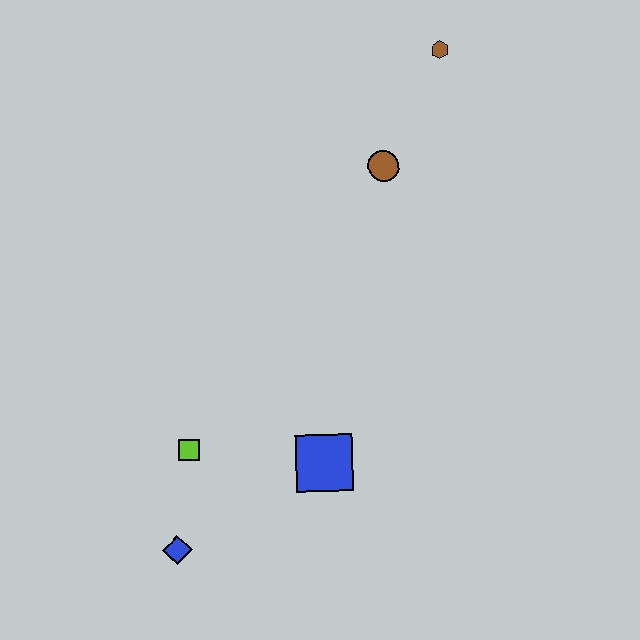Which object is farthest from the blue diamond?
The brown hexagon is farthest from the blue diamond.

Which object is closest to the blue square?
The lime square is closest to the blue square.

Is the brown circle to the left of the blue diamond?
No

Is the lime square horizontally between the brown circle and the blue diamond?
Yes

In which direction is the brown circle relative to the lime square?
The brown circle is above the lime square.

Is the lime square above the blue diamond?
Yes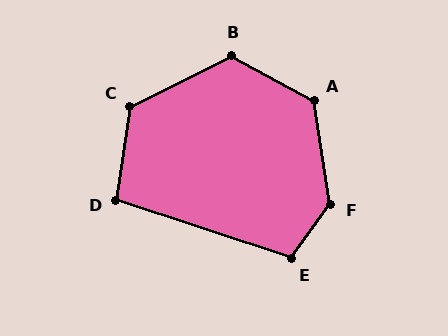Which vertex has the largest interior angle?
F, at approximately 135 degrees.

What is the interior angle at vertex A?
Approximately 128 degrees (obtuse).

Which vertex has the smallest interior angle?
D, at approximately 100 degrees.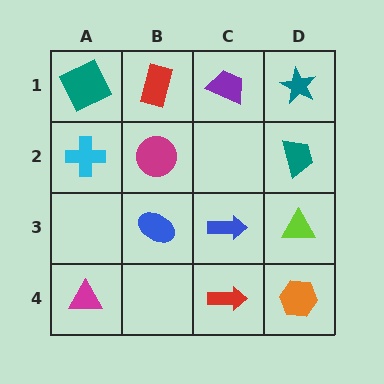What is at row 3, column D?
A lime triangle.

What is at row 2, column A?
A cyan cross.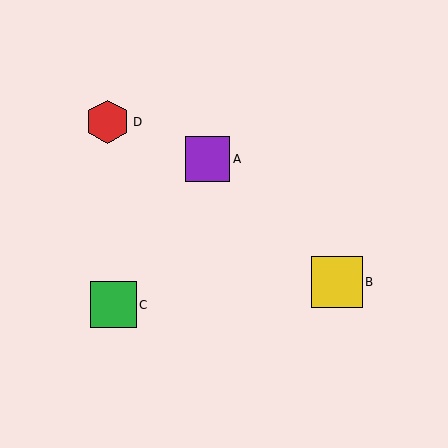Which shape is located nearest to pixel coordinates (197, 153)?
The purple square (labeled A) at (207, 159) is nearest to that location.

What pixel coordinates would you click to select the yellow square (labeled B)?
Click at (337, 282) to select the yellow square B.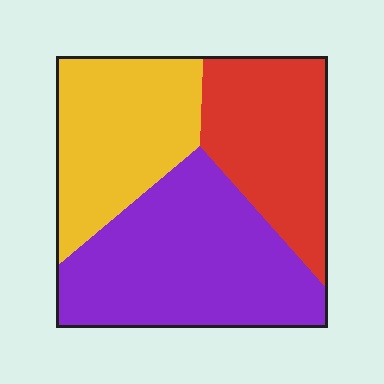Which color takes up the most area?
Purple, at roughly 45%.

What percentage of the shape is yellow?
Yellow takes up about one third (1/3) of the shape.